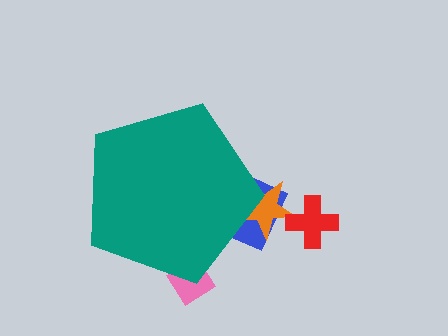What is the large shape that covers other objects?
A teal pentagon.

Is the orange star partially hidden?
Yes, the orange star is partially hidden behind the teal pentagon.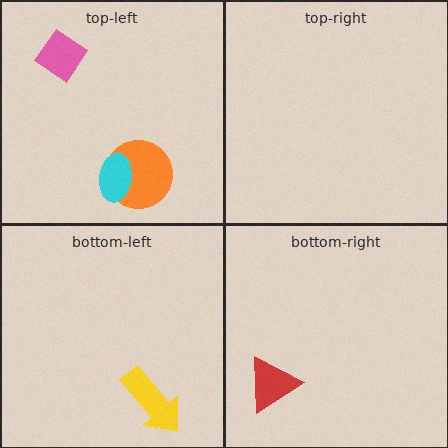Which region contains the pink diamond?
The top-left region.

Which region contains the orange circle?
The top-left region.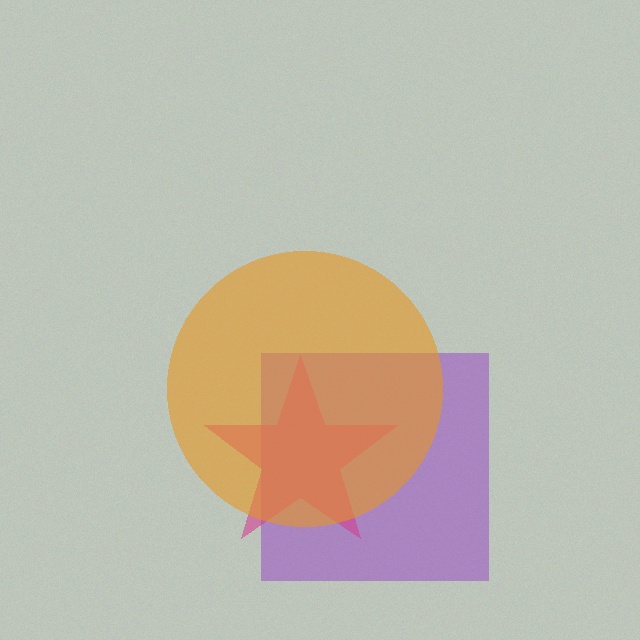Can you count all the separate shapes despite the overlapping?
Yes, there are 3 separate shapes.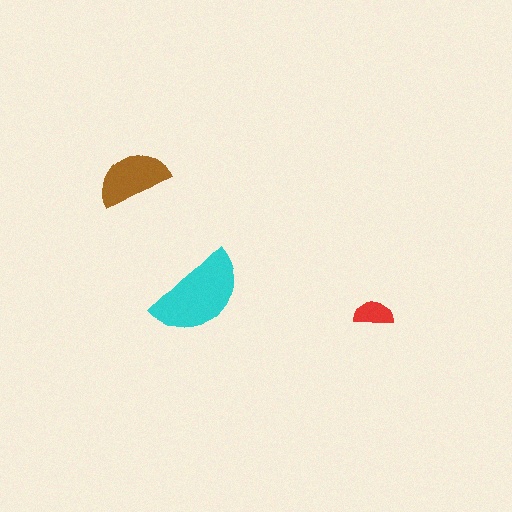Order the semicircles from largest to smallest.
the cyan one, the brown one, the red one.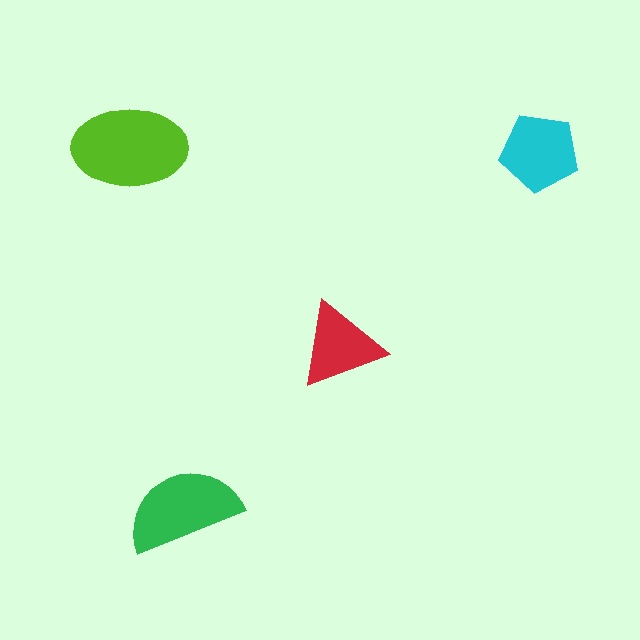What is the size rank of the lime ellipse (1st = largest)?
1st.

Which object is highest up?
The lime ellipse is topmost.